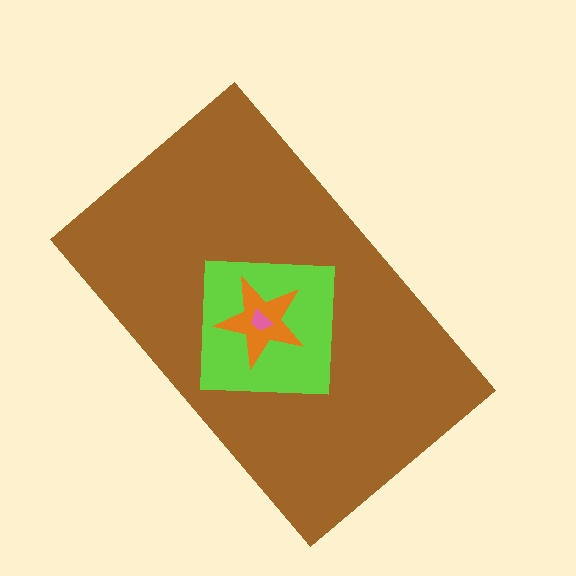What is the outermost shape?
The brown rectangle.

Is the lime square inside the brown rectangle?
Yes.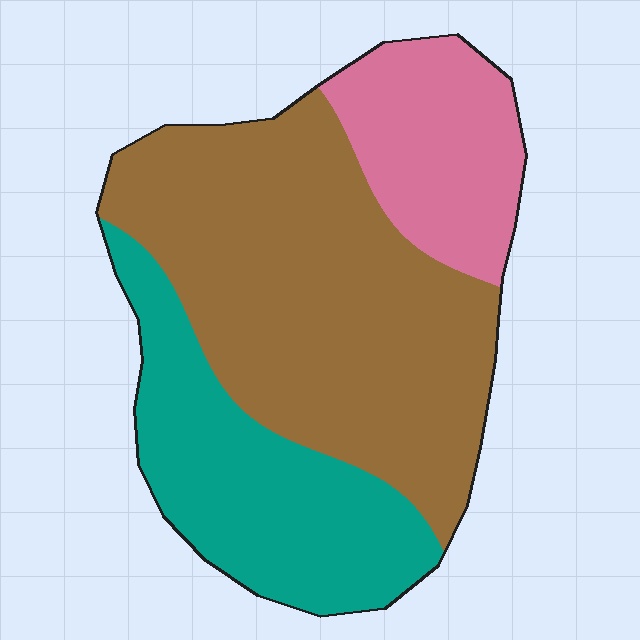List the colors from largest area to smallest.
From largest to smallest: brown, teal, pink.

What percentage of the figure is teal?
Teal takes up about one quarter (1/4) of the figure.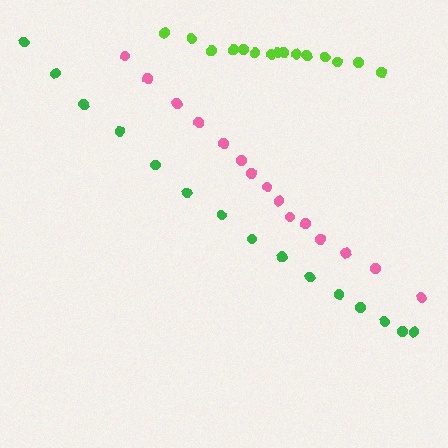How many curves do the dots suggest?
There are 3 distinct paths.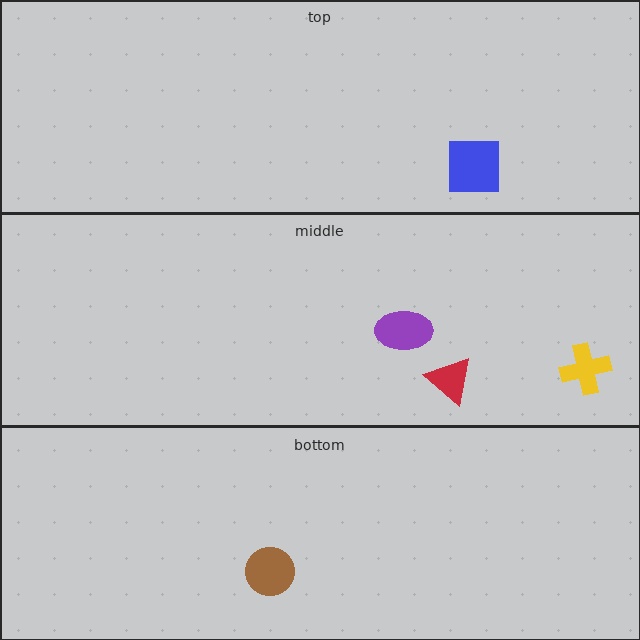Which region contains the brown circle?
The bottom region.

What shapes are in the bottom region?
The brown circle.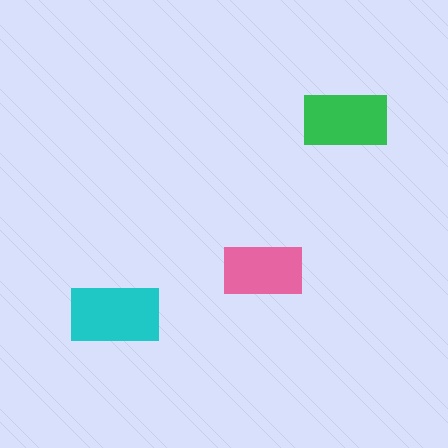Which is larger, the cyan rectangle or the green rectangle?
The cyan one.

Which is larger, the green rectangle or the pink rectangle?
The green one.